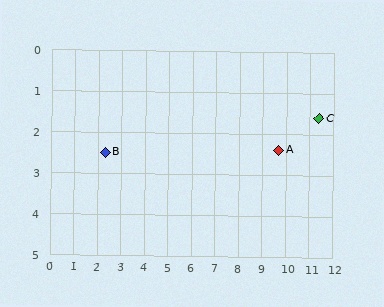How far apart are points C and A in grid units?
Points C and A are about 1.9 grid units apart.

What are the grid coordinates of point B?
Point B is at approximately (2.3, 2.5).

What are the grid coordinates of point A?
Point A is at approximately (9.7, 2.4).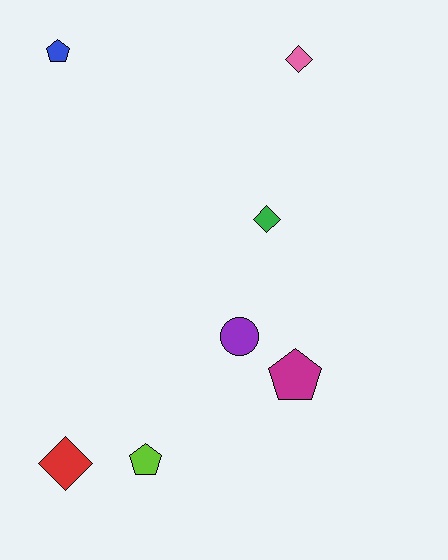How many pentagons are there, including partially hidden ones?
There are 3 pentagons.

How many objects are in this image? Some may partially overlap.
There are 7 objects.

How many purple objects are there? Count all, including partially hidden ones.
There is 1 purple object.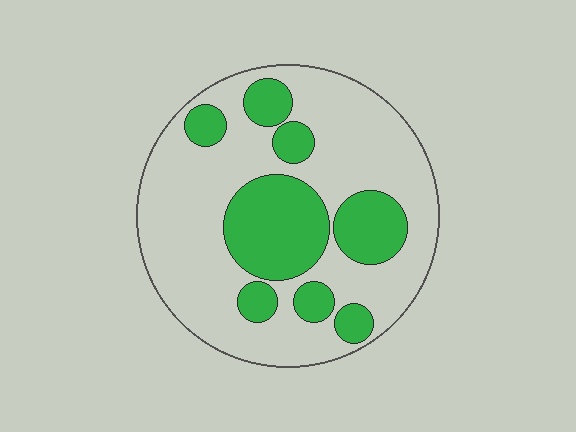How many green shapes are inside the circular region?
8.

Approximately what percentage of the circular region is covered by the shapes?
Approximately 30%.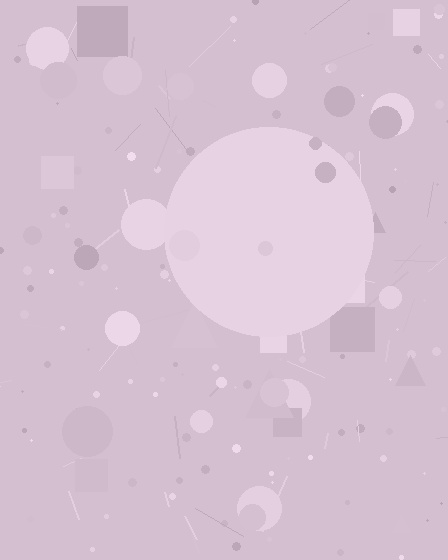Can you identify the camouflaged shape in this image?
The camouflaged shape is a circle.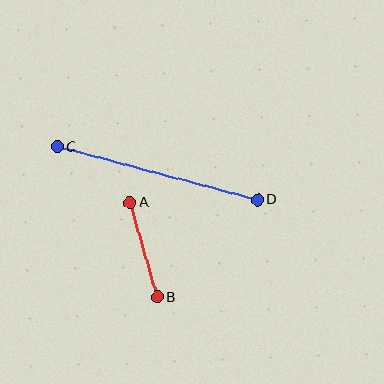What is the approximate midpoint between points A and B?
The midpoint is at approximately (144, 250) pixels.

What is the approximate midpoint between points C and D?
The midpoint is at approximately (158, 173) pixels.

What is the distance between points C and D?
The distance is approximately 207 pixels.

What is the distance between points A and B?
The distance is approximately 98 pixels.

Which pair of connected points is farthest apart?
Points C and D are farthest apart.